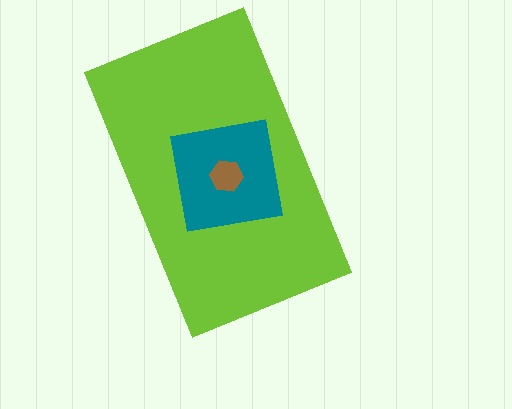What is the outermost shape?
The lime rectangle.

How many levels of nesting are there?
3.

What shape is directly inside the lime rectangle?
The teal square.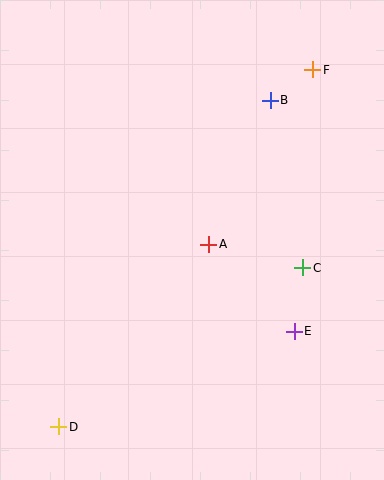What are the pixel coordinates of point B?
Point B is at (270, 100).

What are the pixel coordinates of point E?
Point E is at (294, 331).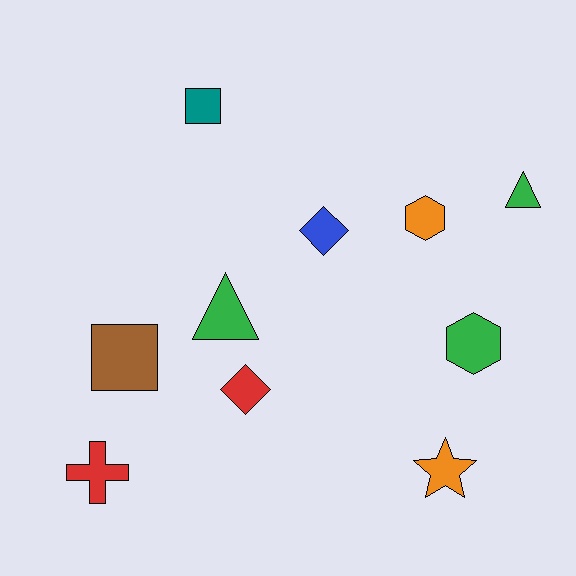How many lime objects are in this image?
There are no lime objects.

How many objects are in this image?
There are 10 objects.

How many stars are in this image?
There is 1 star.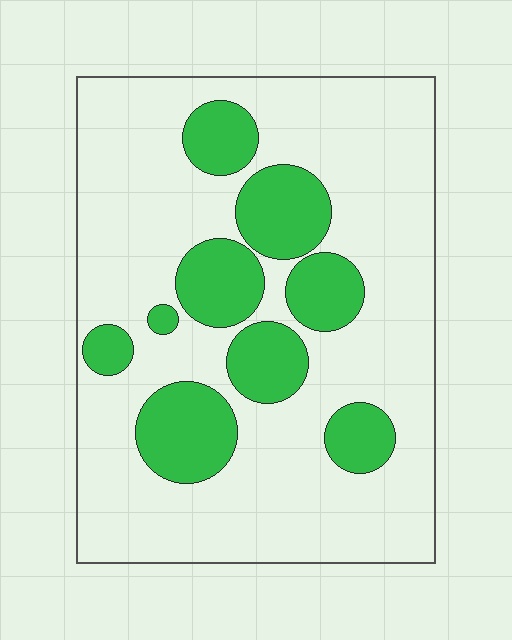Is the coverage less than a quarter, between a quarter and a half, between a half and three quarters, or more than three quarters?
Between a quarter and a half.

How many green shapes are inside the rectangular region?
9.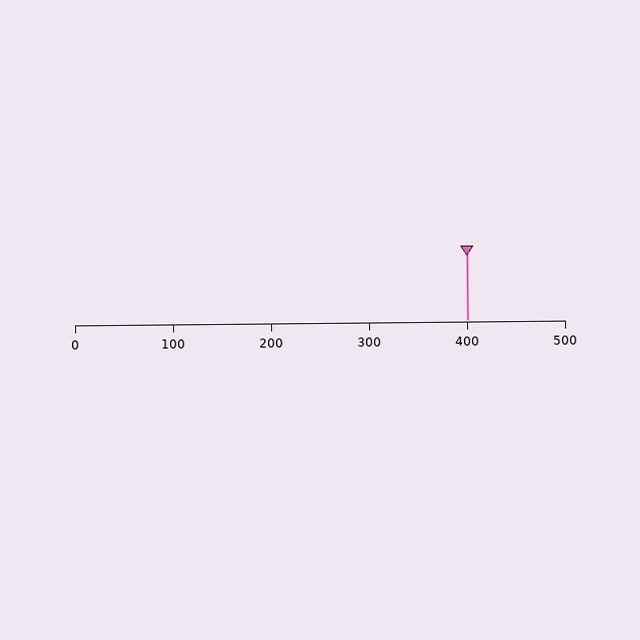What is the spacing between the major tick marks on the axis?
The major ticks are spaced 100 apart.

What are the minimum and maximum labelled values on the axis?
The axis runs from 0 to 500.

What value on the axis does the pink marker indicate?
The marker indicates approximately 400.